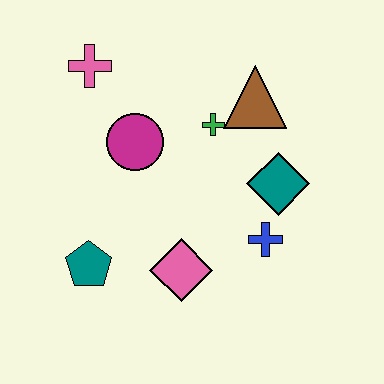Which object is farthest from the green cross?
The teal pentagon is farthest from the green cross.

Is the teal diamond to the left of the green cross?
No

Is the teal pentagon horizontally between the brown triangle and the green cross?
No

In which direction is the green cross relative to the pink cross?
The green cross is to the right of the pink cross.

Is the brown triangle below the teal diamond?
No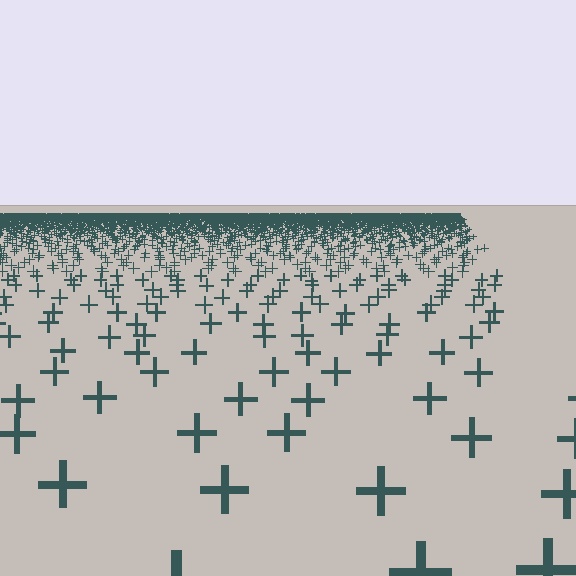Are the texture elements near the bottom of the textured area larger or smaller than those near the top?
Larger. Near the bottom, elements are closer to the viewer and appear at a bigger on-screen size.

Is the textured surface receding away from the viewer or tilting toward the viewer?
The surface is receding away from the viewer. Texture elements get smaller and denser toward the top.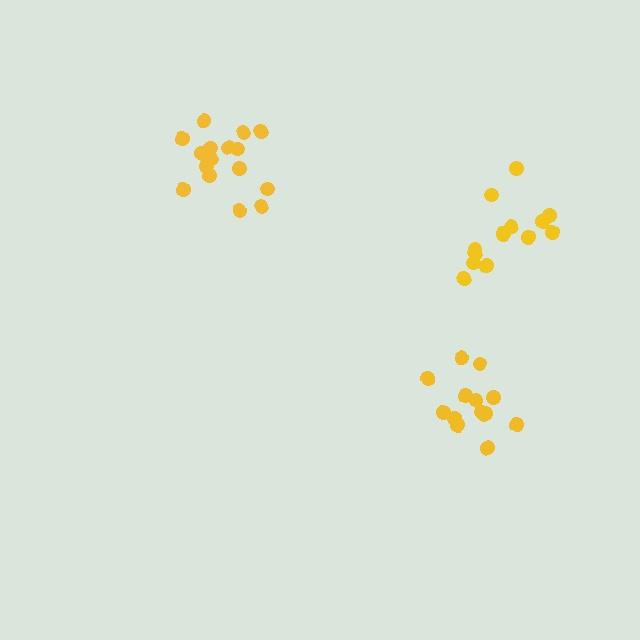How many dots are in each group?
Group 1: 16 dots, Group 2: 14 dots, Group 3: 14 dots (44 total).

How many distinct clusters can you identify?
There are 3 distinct clusters.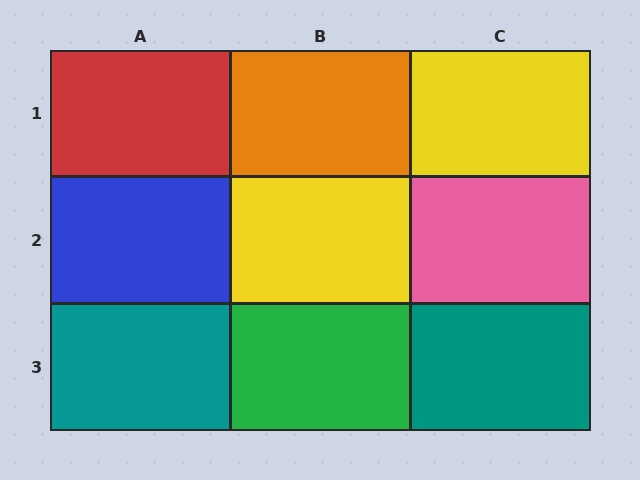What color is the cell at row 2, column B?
Yellow.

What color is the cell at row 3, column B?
Green.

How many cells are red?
1 cell is red.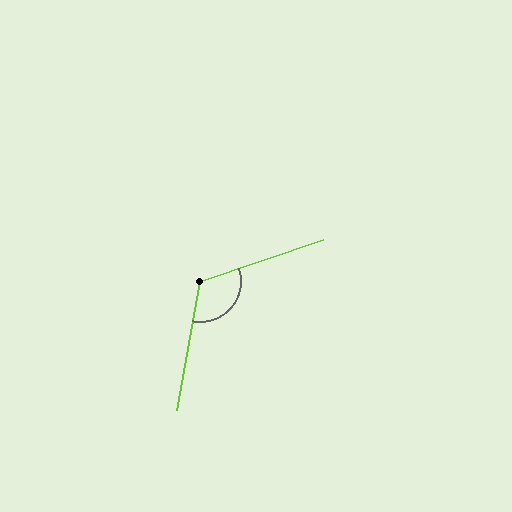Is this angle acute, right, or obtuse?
It is obtuse.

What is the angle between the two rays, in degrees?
Approximately 119 degrees.